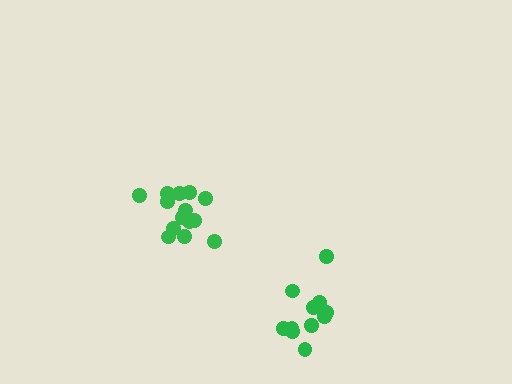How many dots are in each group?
Group 1: 14 dots, Group 2: 11 dots (25 total).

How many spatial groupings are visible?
There are 2 spatial groupings.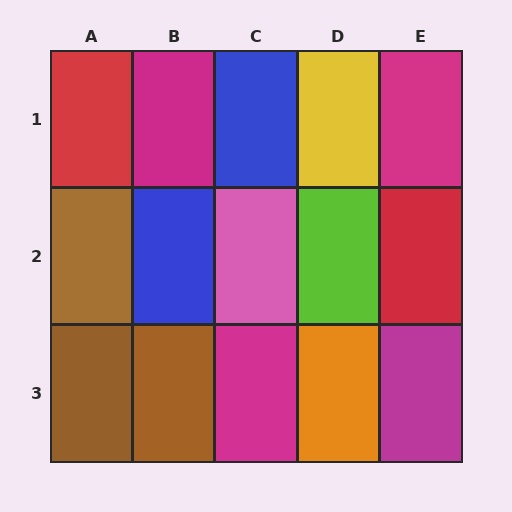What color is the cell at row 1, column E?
Magenta.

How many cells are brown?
3 cells are brown.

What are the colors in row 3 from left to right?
Brown, brown, magenta, orange, magenta.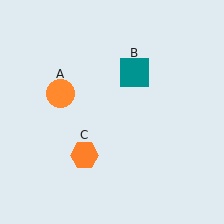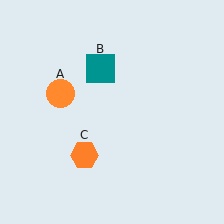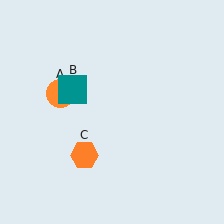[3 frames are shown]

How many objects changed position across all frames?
1 object changed position: teal square (object B).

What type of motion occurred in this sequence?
The teal square (object B) rotated counterclockwise around the center of the scene.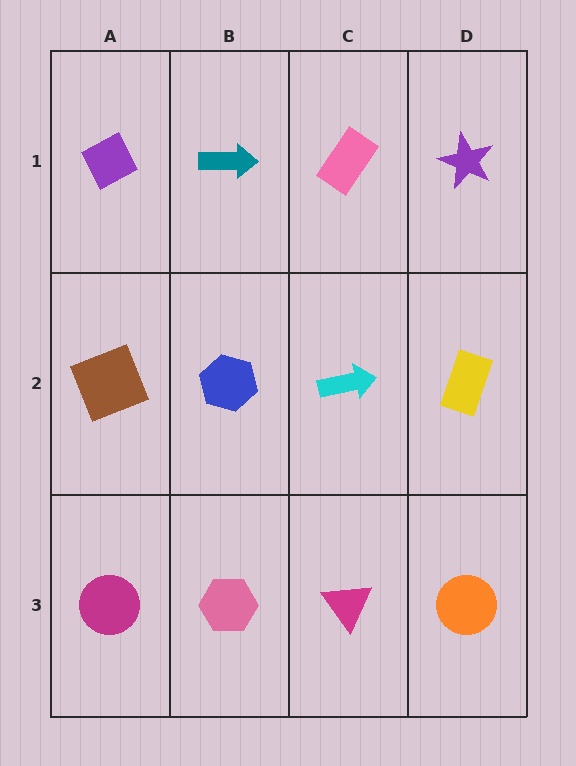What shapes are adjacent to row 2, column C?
A pink rectangle (row 1, column C), a magenta triangle (row 3, column C), a blue hexagon (row 2, column B), a yellow rectangle (row 2, column D).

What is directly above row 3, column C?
A cyan arrow.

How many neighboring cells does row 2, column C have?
4.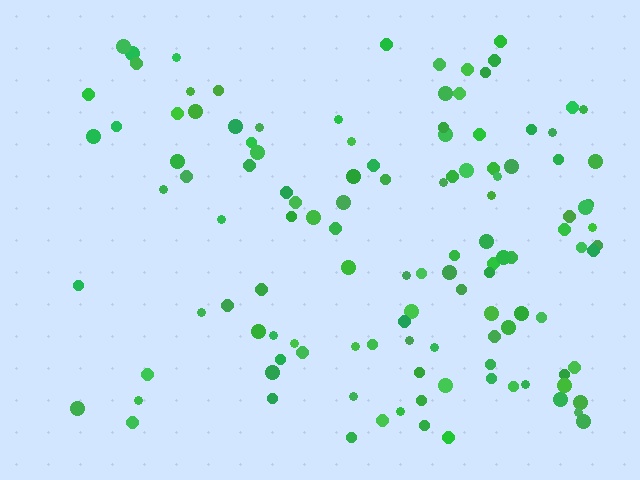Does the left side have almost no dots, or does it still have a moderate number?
Still a moderate number, just noticeably fewer than the right.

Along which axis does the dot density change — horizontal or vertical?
Horizontal.